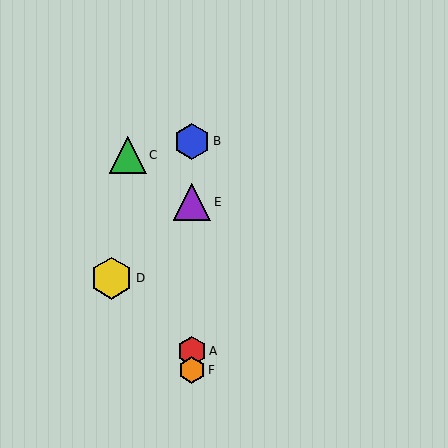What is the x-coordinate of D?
Object D is at x≈112.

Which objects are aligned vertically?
Objects A, B, E, F are aligned vertically.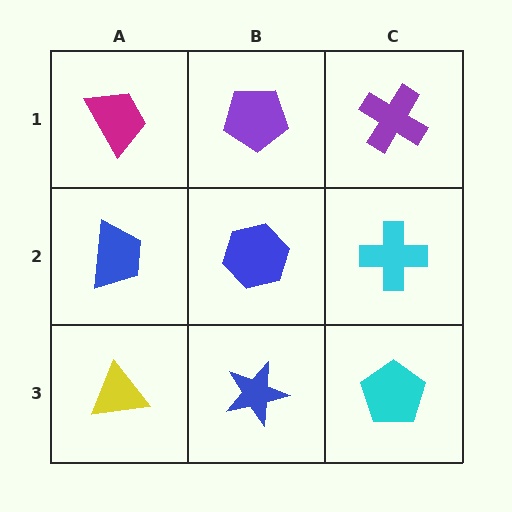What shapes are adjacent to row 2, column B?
A purple pentagon (row 1, column B), a blue star (row 3, column B), a blue trapezoid (row 2, column A), a cyan cross (row 2, column C).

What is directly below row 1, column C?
A cyan cross.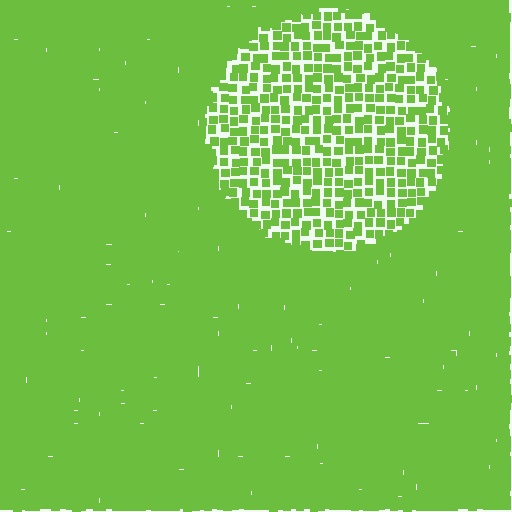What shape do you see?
I see a circle.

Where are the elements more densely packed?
The elements are more densely packed outside the circle boundary.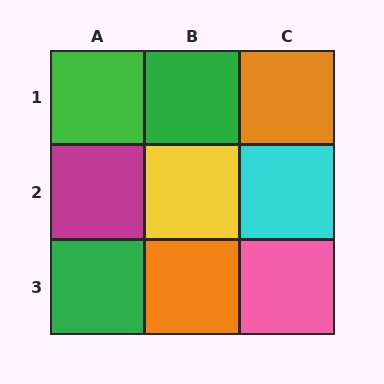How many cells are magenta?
1 cell is magenta.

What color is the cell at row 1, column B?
Green.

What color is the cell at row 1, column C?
Orange.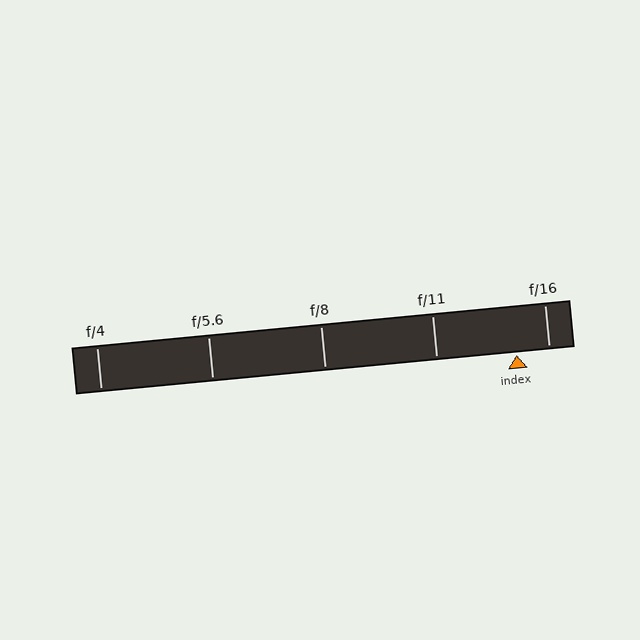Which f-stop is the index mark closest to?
The index mark is closest to f/16.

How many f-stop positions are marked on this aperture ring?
There are 5 f-stop positions marked.